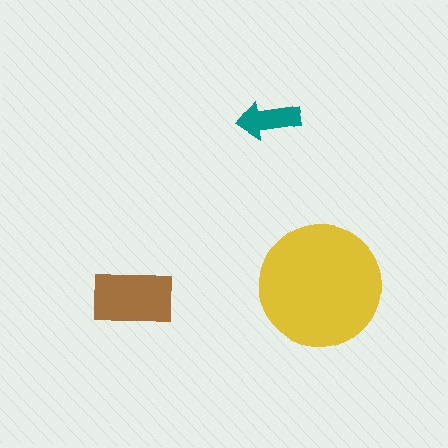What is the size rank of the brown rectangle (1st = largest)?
2nd.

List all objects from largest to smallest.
The yellow circle, the brown rectangle, the teal arrow.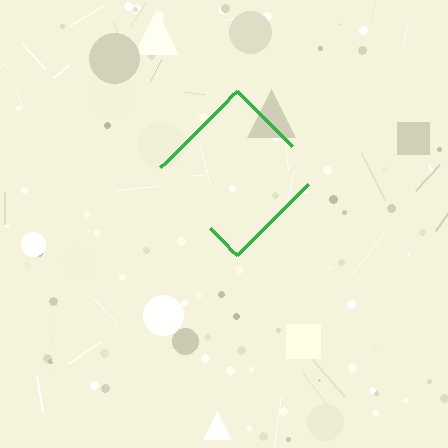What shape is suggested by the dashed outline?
The dashed outline suggests a diamond.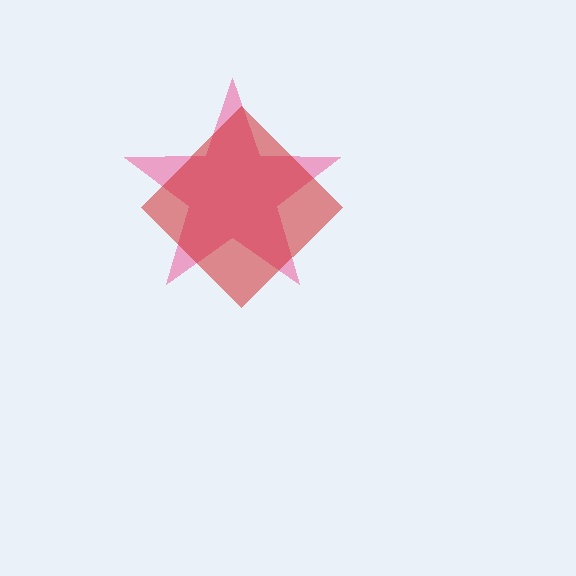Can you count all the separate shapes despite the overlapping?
Yes, there are 2 separate shapes.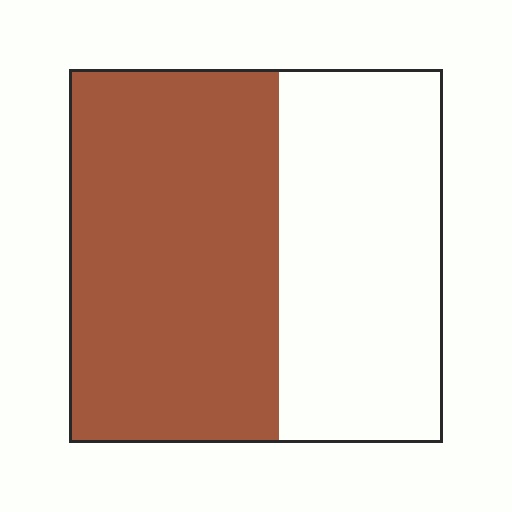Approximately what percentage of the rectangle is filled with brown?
Approximately 55%.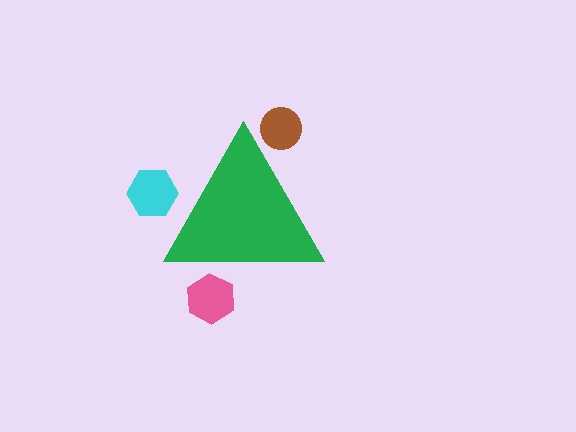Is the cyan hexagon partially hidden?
Yes, the cyan hexagon is partially hidden behind the green triangle.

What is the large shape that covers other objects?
A green triangle.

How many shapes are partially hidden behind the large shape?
3 shapes are partially hidden.